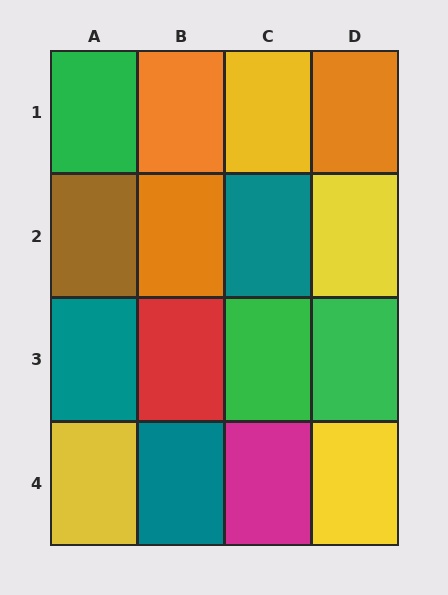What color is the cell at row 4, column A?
Yellow.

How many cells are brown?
1 cell is brown.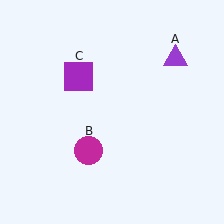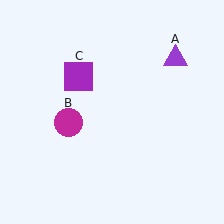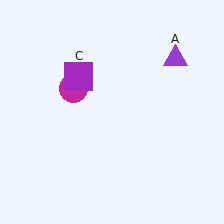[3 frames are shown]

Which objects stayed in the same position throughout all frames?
Purple triangle (object A) and purple square (object C) remained stationary.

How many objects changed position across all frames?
1 object changed position: magenta circle (object B).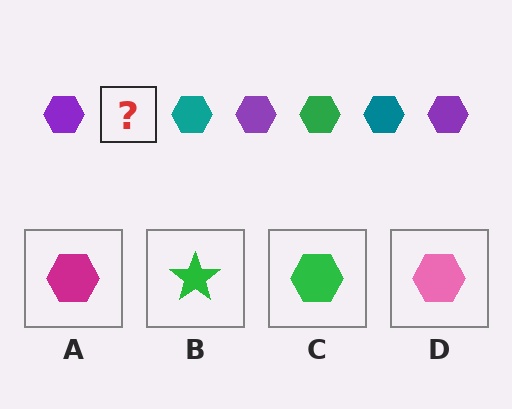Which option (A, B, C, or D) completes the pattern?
C.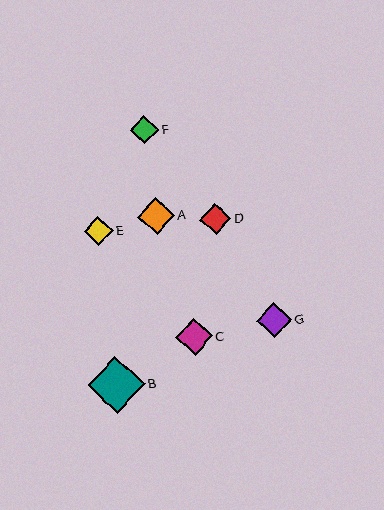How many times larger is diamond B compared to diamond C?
Diamond B is approximately 1.6 times the size of diamond C.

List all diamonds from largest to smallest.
From largest to smallest: B, C, A, G, D, E, F.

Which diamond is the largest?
Diamond B is the largest with a size of approximately 57 pixels.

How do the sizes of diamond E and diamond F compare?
Diamond E and diamond F are approximately the same size.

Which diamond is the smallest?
Diamond F is the smallest with a size of approximately 29 pixels.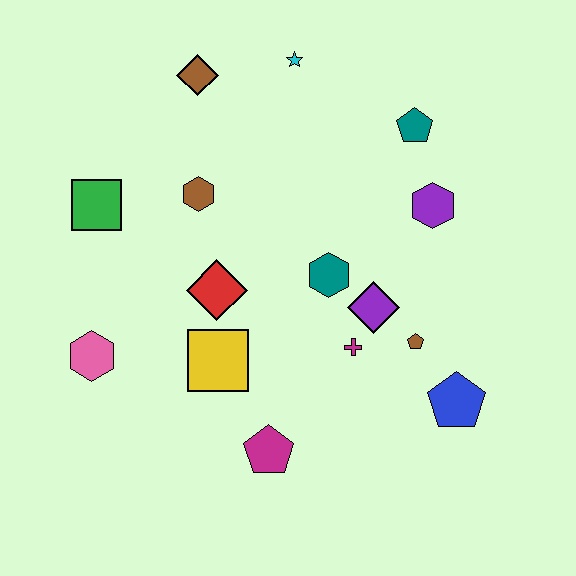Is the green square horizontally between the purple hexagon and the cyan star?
No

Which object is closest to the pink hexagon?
The yellow square is closest to the pink hexagon.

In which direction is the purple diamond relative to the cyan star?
The purple diamond is below the cyan star.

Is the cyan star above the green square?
Yes